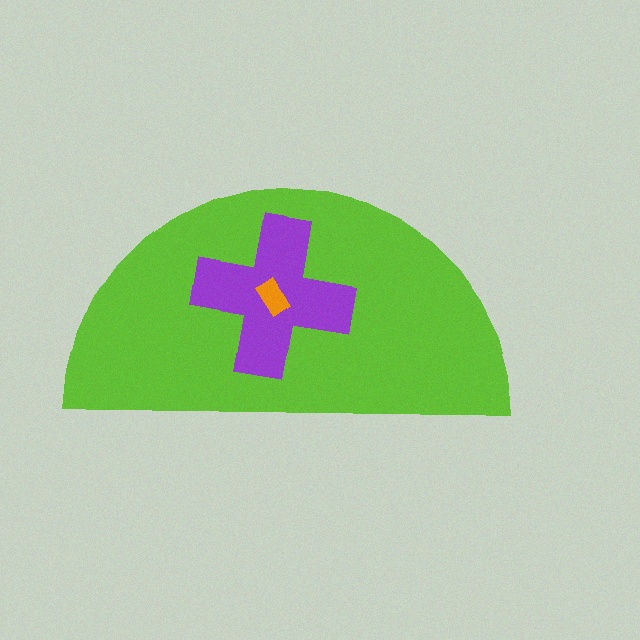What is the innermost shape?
The orange rectangle.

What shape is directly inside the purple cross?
The orange rectangle.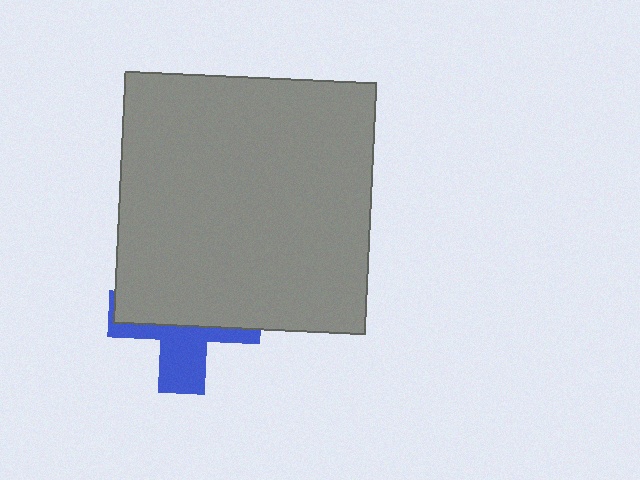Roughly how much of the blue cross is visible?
A small part of it is visible (roughly 39%).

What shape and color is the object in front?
The object in front is a gray square.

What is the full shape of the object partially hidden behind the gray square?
The partially hidden object is a blue cross.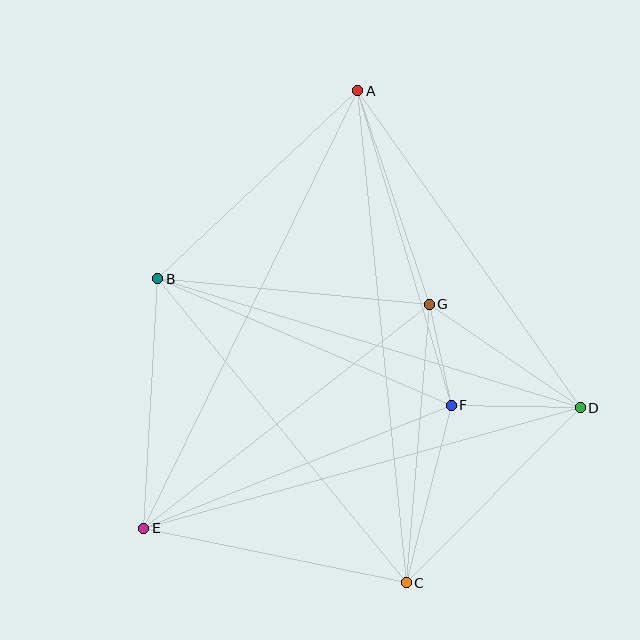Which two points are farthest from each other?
Points A and C are farthest from each other.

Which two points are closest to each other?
Points F and G are closest to each other.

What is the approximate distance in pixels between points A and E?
The distance between A and E is approximately 487 pixels.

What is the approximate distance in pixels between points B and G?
The distance between B and G is approximately 273 pixels.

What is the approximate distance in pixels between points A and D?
The distance between A and D is approximately 387 pixels.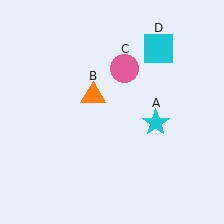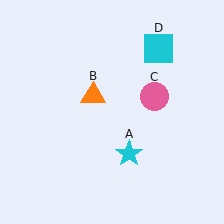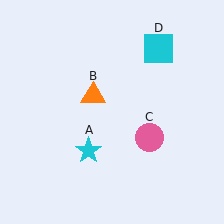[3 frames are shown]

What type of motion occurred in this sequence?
The cyan star (object A), pink circle (object C) rotated clockwise around the center of the scene.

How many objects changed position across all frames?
2 objects changed position: cyan star (object A), pink circle (object C).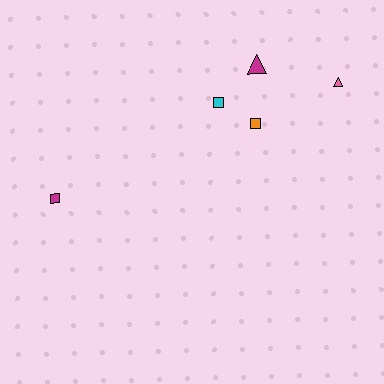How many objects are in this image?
There are 5 objects.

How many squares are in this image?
There are 3 squares.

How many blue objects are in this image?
There are no blue objects.